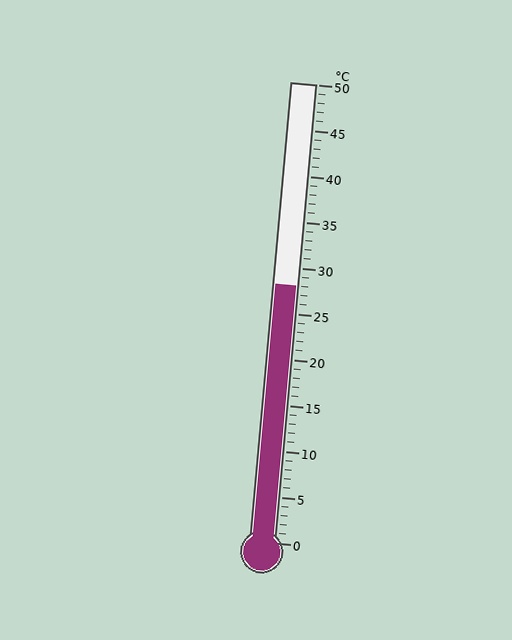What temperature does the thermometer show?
The thermometer shows approximately 28°C.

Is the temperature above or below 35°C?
The temperature is below 35°C.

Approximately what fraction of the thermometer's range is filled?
The thermometer is filled to approximately 55% of its range.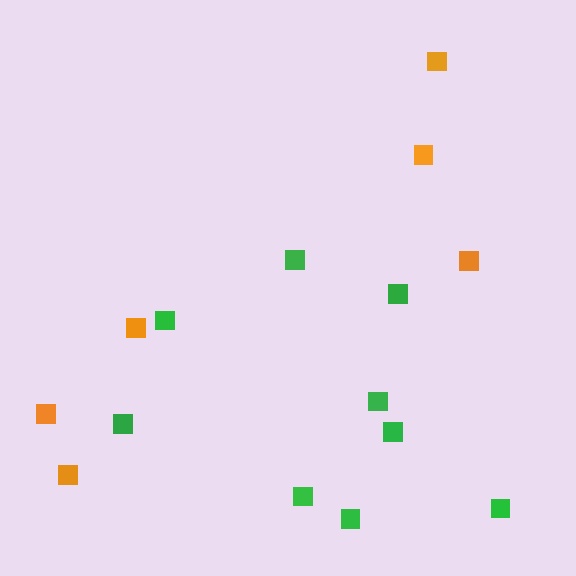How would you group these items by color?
There are 2 groups: one group of green squares (9) and one group of orange squares (6).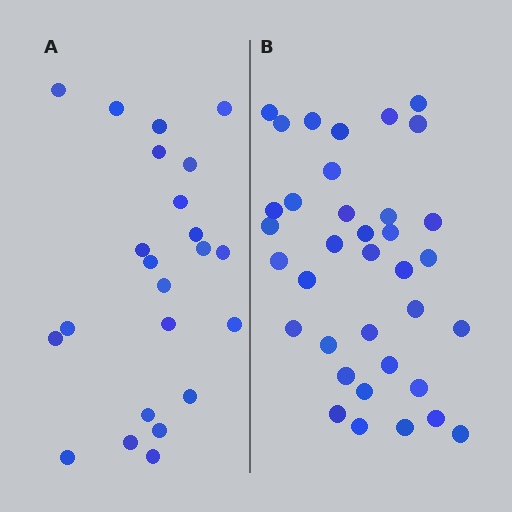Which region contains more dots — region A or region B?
Region B (the right region) has more dots.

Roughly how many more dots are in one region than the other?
Region B has approximately 15 more dots than region A.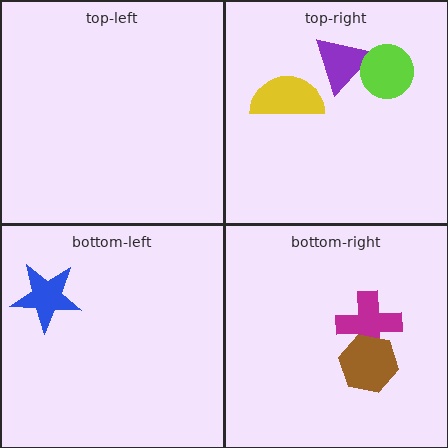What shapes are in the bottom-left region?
The blue star.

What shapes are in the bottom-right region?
The magenta cross, the brown hexagon.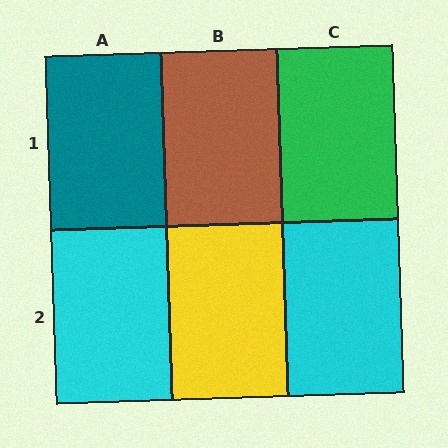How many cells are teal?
1 cell is teal.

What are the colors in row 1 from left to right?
Teal, brown, green.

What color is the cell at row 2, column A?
Cyan.